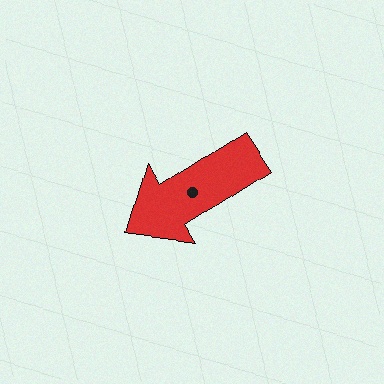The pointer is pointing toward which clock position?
Roughly 8 o'clock.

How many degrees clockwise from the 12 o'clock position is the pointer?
Approximately 237 degrees.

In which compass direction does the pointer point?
Southwest.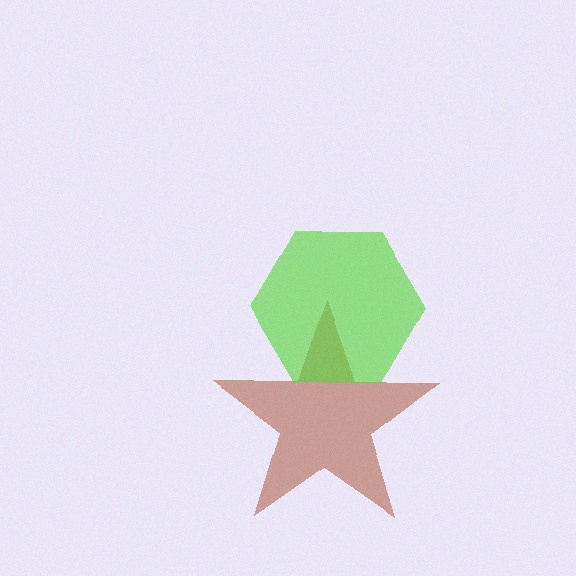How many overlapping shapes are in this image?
There are 2 overlapping shapes in the image.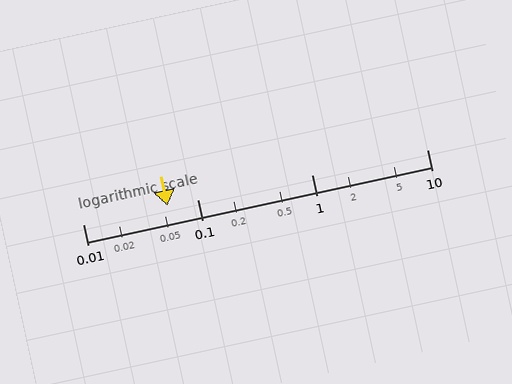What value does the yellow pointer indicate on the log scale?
The pointer indicates approximately 0.055.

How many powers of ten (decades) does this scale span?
The scale spans 3 decades, from 0.01 to 10.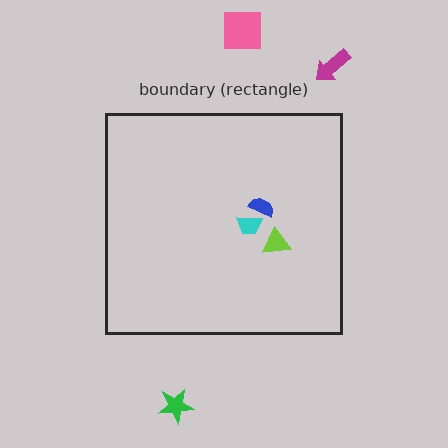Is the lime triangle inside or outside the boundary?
Inside.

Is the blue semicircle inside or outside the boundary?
Inside.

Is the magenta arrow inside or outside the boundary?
Outside.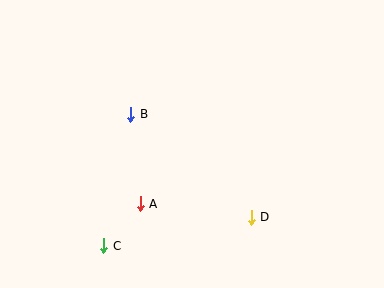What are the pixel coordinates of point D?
Point D is at (251, 217).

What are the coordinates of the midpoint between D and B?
The midpoint between D and B is at (191, 166).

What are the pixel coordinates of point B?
Point B is at (131, 114).